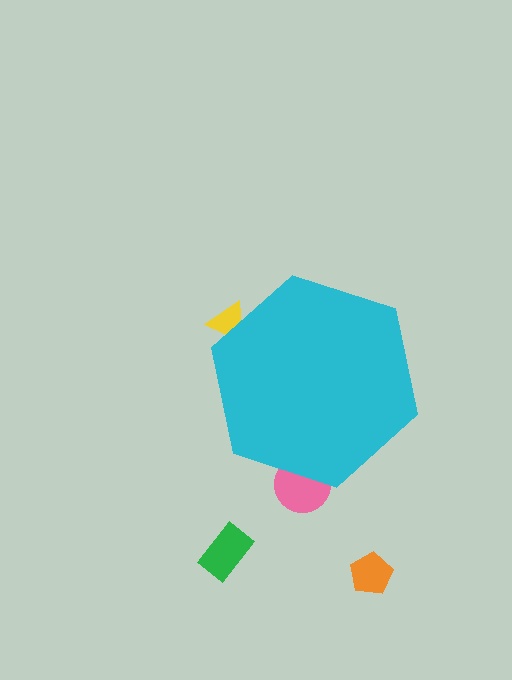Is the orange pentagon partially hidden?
No, the orange pentagon is fully visible.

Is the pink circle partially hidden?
Yes, the pink circle is partially hidden behind the cyan hexagon.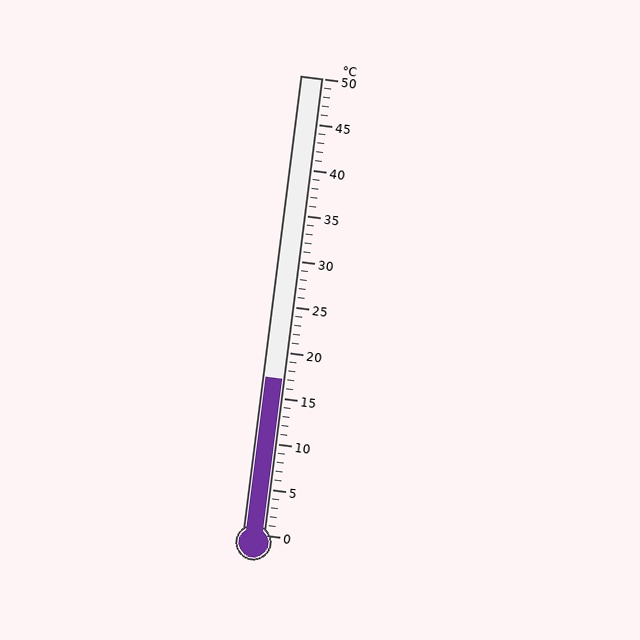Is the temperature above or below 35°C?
The temperature is below 35°C.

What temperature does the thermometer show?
The thermometer shows approximately 17°C.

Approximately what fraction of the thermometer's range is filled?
The thermometer is filled to approximately 35% of its range.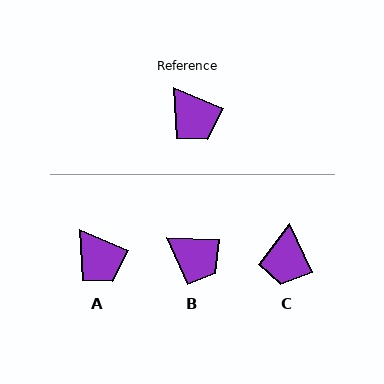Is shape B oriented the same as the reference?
No, it is off by about 21 degrees.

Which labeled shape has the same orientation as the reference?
A.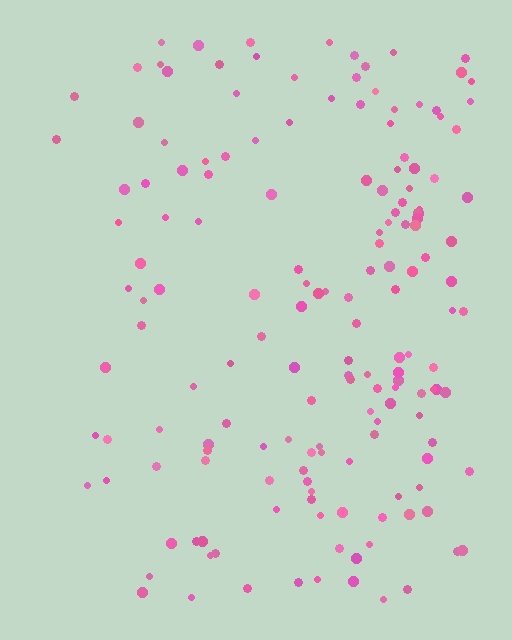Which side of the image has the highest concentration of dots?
The right.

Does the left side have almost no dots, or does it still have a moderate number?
Still a moderate number, just noticeably fewer than the right.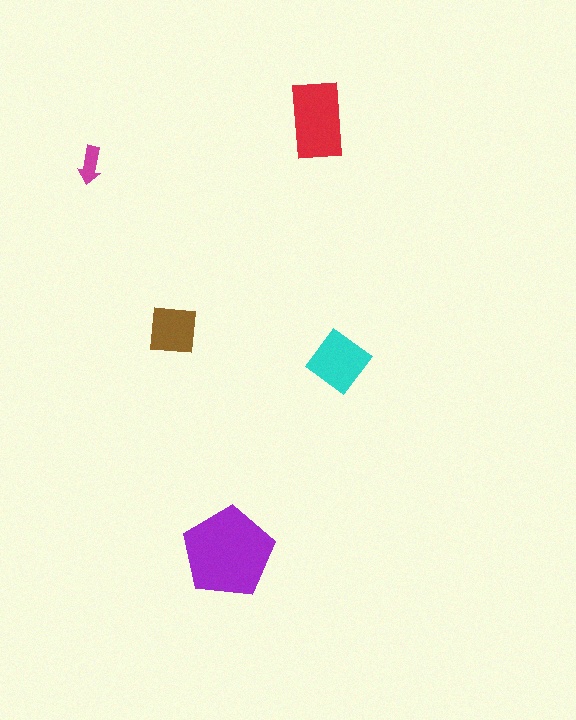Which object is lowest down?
The purple pentagon is bottommost.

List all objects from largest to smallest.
The purple pentagon, the red rectangle, the cyan diamond, the brown square, the magenta arrow.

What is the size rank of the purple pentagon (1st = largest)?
1st.